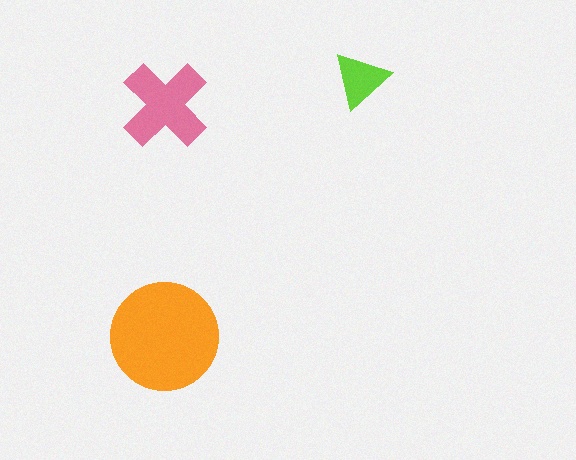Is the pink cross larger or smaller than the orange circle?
Smaller.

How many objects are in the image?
There are 3 objects in the image.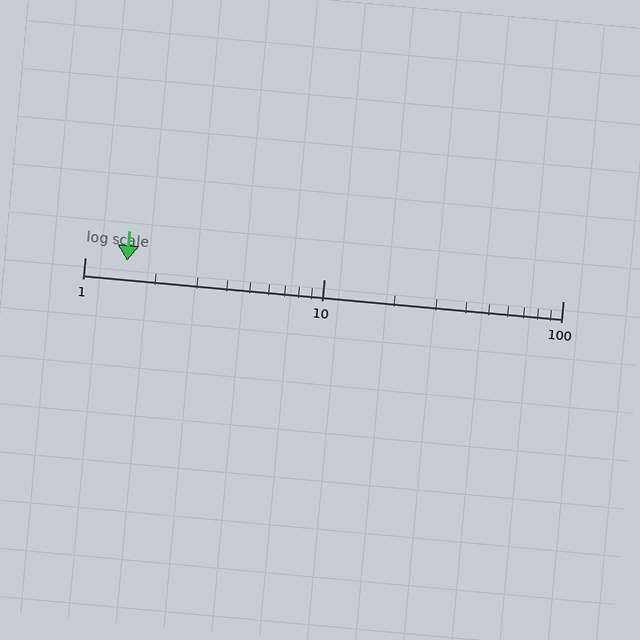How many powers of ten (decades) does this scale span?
The scale spans 2 decades, from 1 to 100.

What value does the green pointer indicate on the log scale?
The pointer indicates approximately 1.5.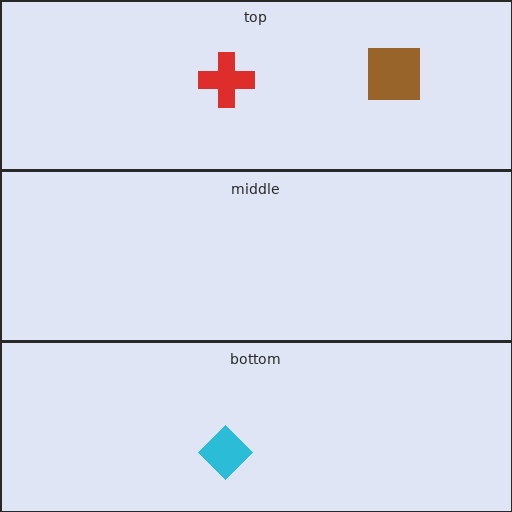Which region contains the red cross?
The top region.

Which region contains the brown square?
The top region.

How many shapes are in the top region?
2.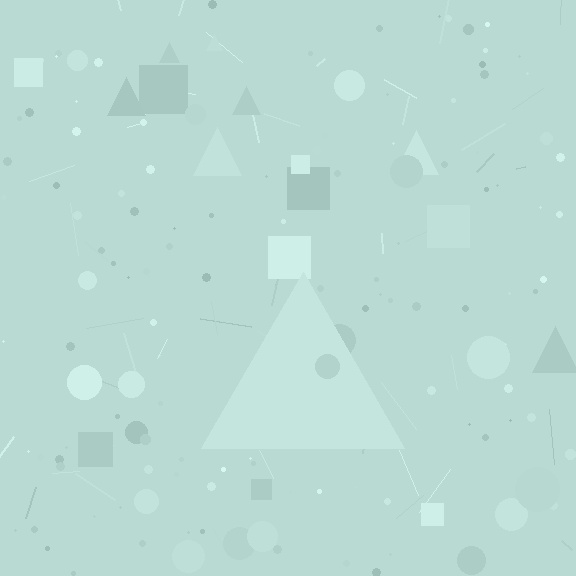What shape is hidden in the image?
A triangle is hidden in the image.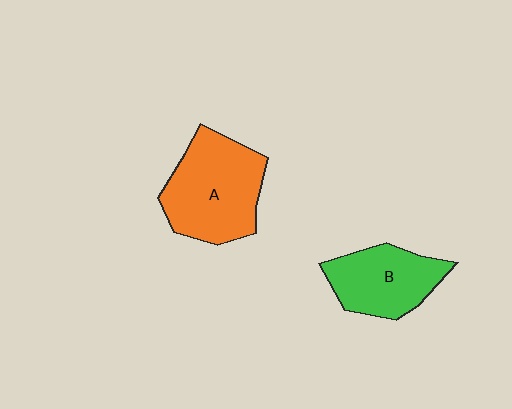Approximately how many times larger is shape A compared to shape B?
Approximately 1.4 times.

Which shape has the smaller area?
Shape B (green).